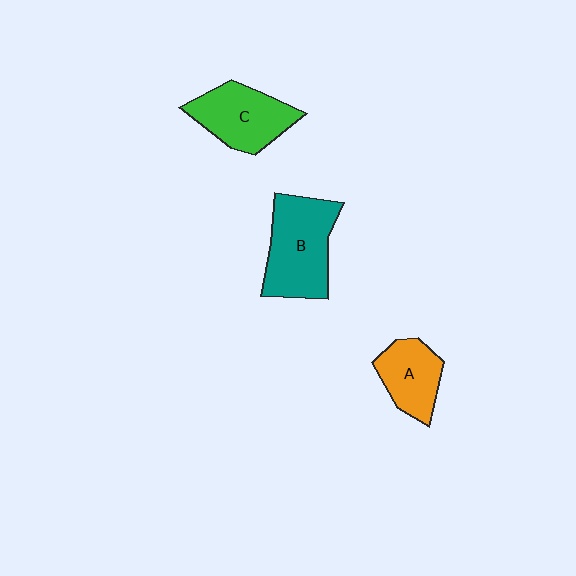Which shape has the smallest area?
Shape A (orange).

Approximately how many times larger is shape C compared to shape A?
Approximately 1.3 times.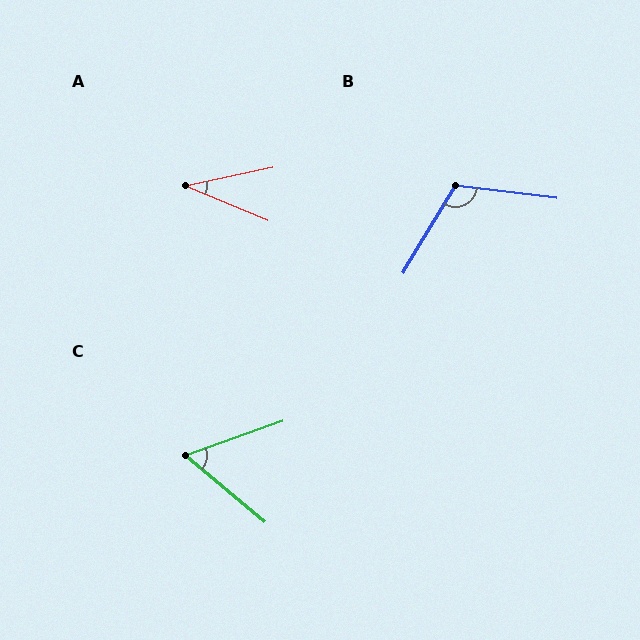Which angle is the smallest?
A, at approximately 35 degrees.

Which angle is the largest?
B, at approximately 114 degrees.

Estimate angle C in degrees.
Approximately 59 degrees.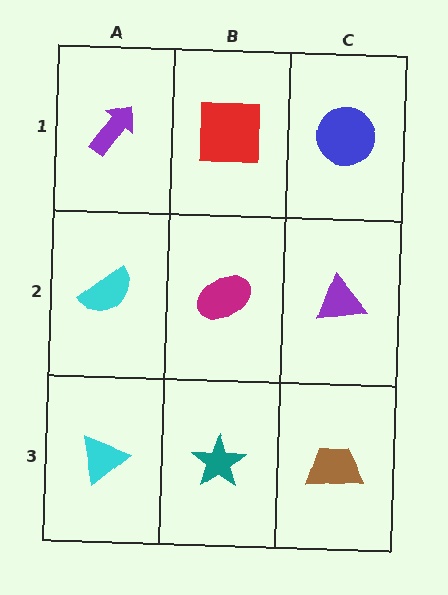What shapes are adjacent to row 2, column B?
A red square (row 1, column B), a teal star (row 3, column B), a cyan semicircle (row 2, column A), a purple triangle (row 2, column C).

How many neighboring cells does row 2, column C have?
3.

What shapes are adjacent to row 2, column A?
A purple arrow (row 1, column A), a cyan triangle (row 3, column A), a magenta ellipse (row 2, column B).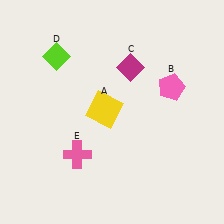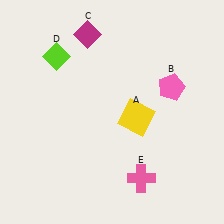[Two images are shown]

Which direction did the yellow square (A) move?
The yellow square (A) moved right.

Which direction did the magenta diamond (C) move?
The magenta diamond (C) moved left.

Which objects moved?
The objects that moved are: the yellow square (A), the magenta diamond (C), the pink cross (E).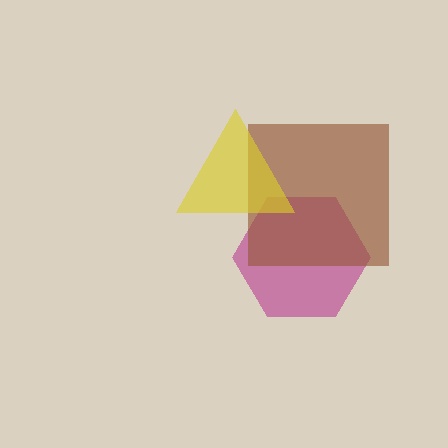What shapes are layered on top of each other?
The layered shapes are: a magenta hexagon, a brown square, a yellow triangle.